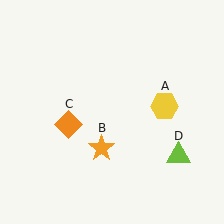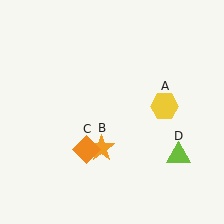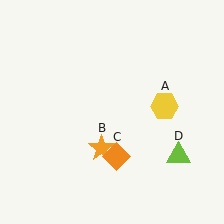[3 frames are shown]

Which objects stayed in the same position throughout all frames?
Yellow hexagon (object A) and orange star (object B) and lime triangle (object D) remained stationary.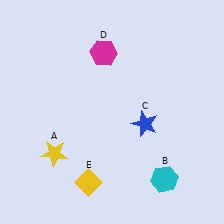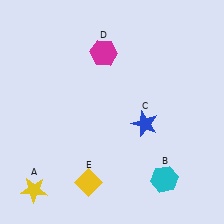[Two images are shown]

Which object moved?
The yellow star (A) moved down.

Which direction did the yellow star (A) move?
The yellow star (A) moved down.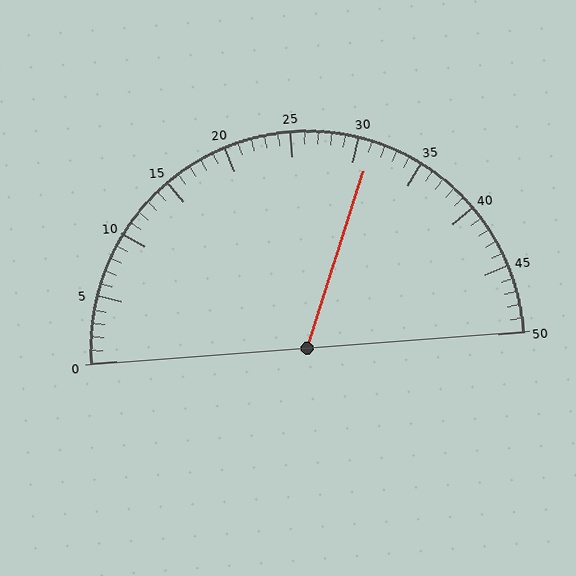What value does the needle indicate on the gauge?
The needle indicates approximately 31.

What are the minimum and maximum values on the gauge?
The gauge ranges from 0 to 50.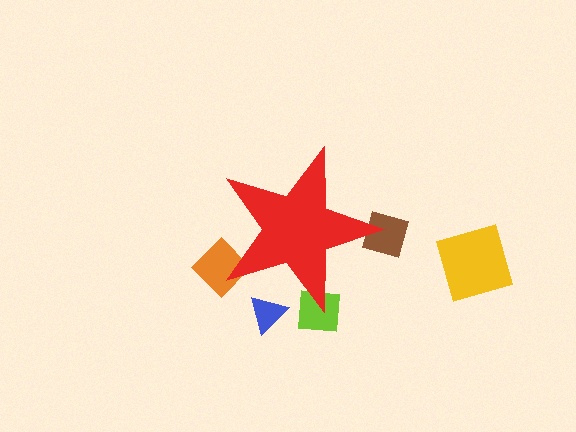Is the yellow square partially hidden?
No, the yellow square is fully visible.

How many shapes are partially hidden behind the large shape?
4 shapes are partially hidden.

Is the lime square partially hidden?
Yes, the lime square is partially hidden behind the red star.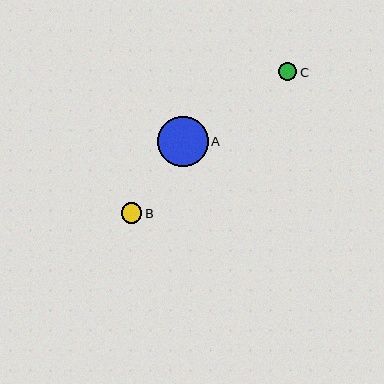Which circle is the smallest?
Circle C is the smallest with a size of approximately 19 pixels.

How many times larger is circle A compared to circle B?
Circle A is approximately 2.5 times the size of circle B.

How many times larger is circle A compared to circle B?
Circle A is approximately 2.5 times the size of circle B.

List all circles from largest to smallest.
From largest to smallest: A, B, C.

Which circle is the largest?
Circle A is the largest with a size of approximately 51 pixels.